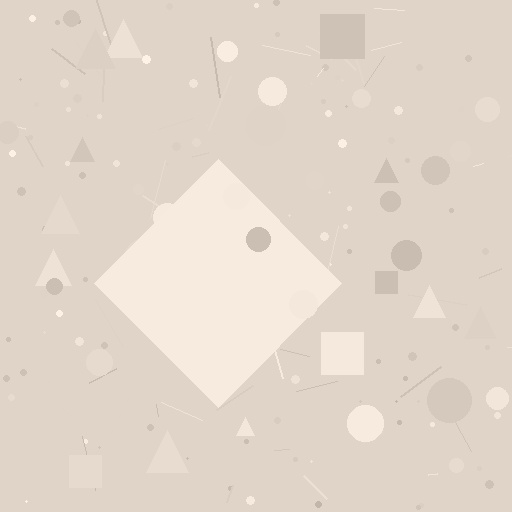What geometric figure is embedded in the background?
A diamond is embedded in the background.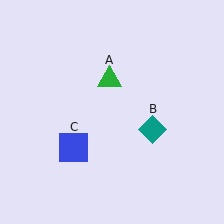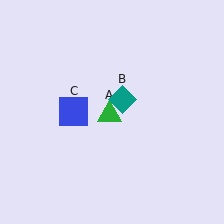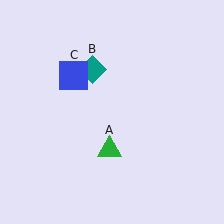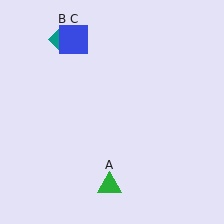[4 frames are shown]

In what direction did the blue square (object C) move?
The blue square (object C) moved up.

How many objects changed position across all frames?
3 objects changed position: green triangle (object A), teal diamond (object B), blue square (object C).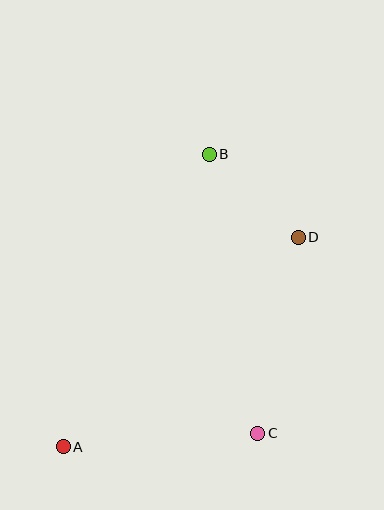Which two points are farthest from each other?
Points A and B are farthest from each other.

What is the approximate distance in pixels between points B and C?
The distance between B and C is approximately 283 pixels.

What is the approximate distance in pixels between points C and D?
The distance between C and D is approximately 200 pixels.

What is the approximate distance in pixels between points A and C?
The distance between A and C is approximately 195 pixels.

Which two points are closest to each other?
Points B and D are closest to each other.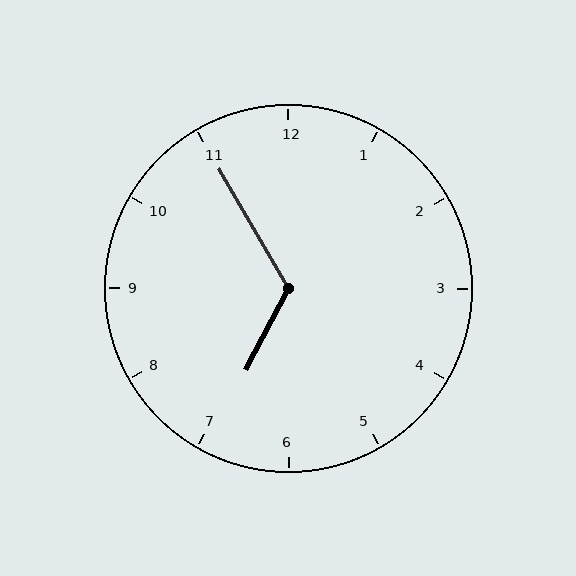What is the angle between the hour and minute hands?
Approximately 122 degrees.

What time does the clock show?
6:55.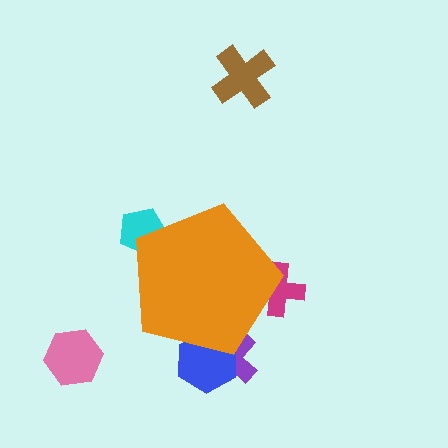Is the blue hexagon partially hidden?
Yes, the blue hexagon is partially hidden behind the orange pentagon.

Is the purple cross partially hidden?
Yes, the purple cross is partially hidden behind the orange pentagon.